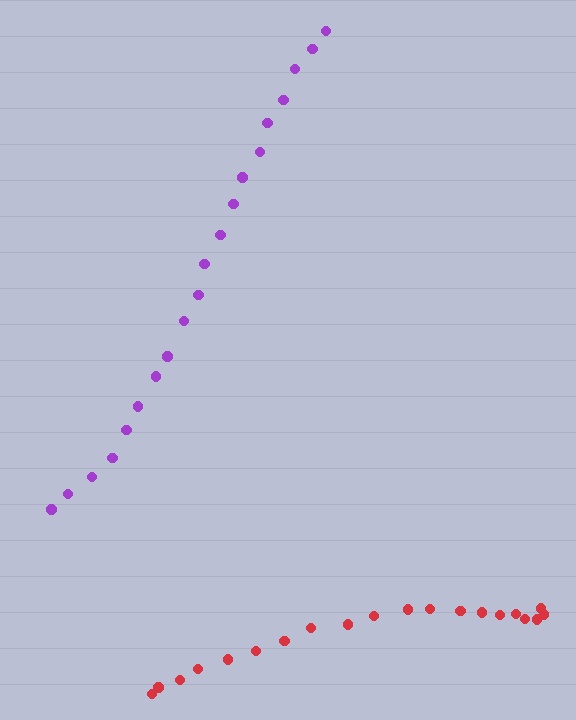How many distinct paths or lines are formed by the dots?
There are 2 distinct paths.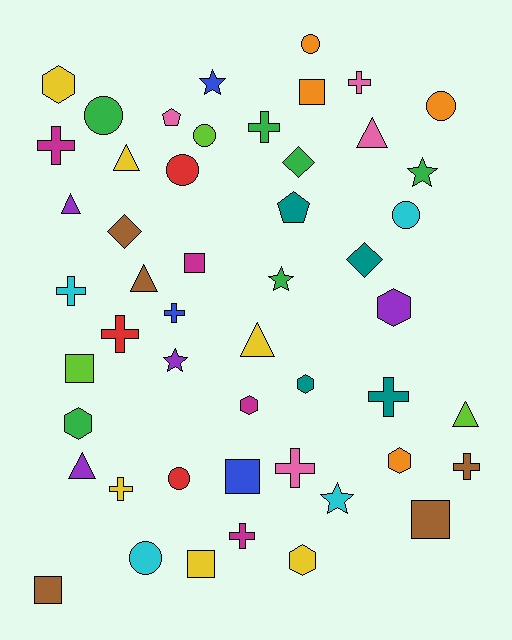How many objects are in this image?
There are 50 objects.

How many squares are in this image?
There are 7 squares.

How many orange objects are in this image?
There are 4 orange objects.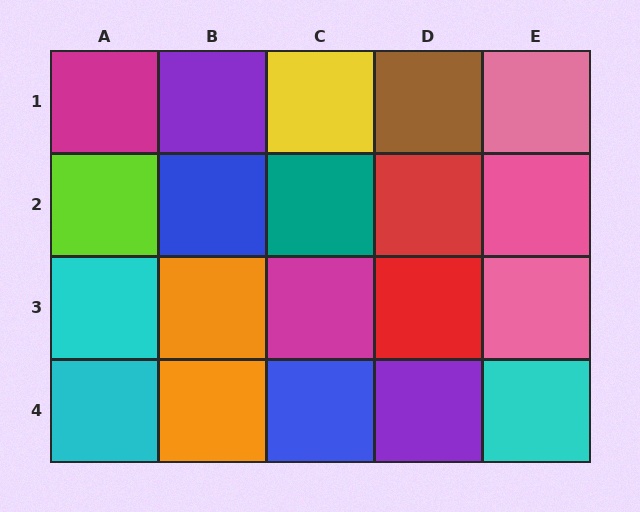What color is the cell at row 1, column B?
Purple.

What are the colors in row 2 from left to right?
Lime, blue, teal, red, pink.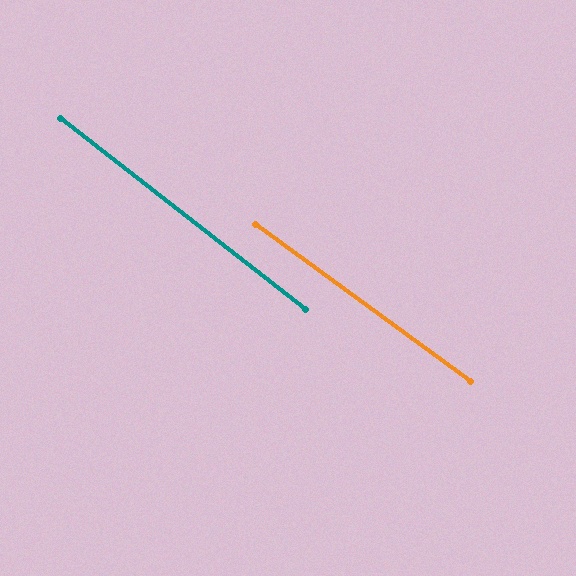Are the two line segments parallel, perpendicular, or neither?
Parallel — their directions differ by only 1.9°.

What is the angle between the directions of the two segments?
Approximately 2 degrees.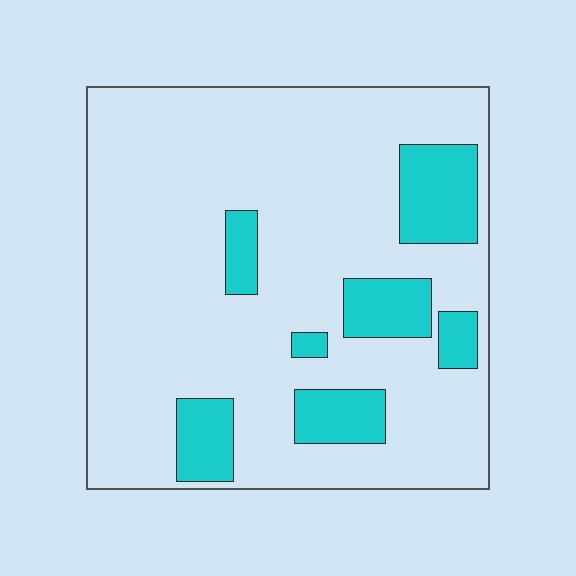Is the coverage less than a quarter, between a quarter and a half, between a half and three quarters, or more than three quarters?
Less than a quarter.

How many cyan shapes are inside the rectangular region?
7.